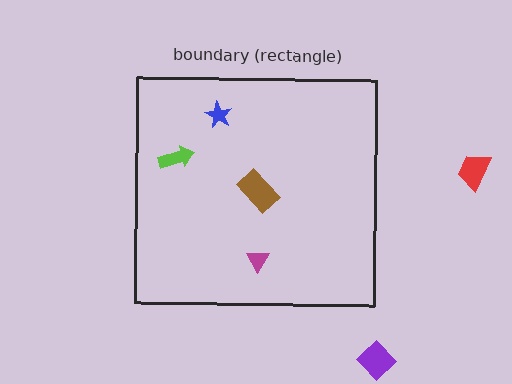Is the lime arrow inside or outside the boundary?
Inside.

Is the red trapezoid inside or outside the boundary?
Outside.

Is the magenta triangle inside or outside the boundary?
Inside.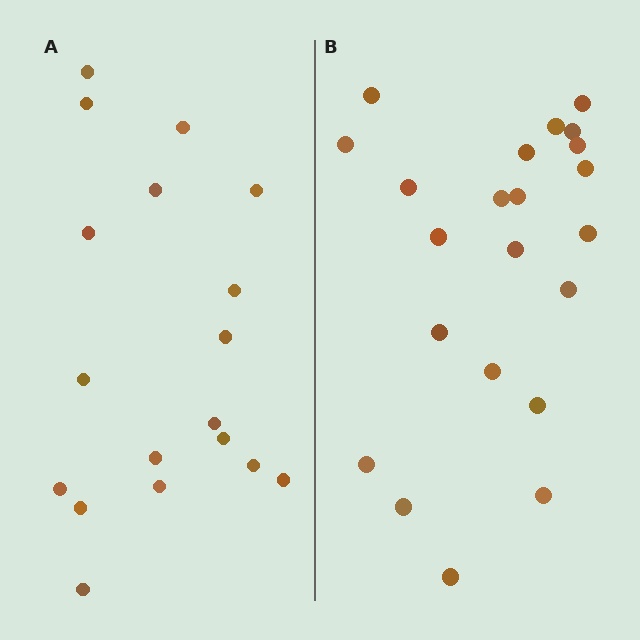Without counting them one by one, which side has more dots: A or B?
Region B (the right region) has more dots.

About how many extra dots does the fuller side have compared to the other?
Region B has about 4 more dots than region A.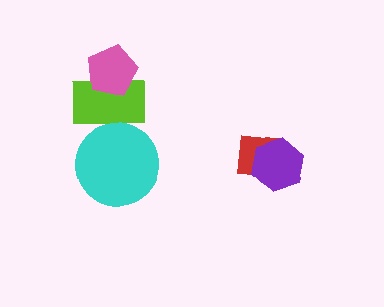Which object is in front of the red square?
The purple hexagon is in front of the red square.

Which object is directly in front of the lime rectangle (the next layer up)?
The pink pentagon is directly in front of the lime rectangle.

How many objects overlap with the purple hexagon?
1 object overlaps with the purple hexagon.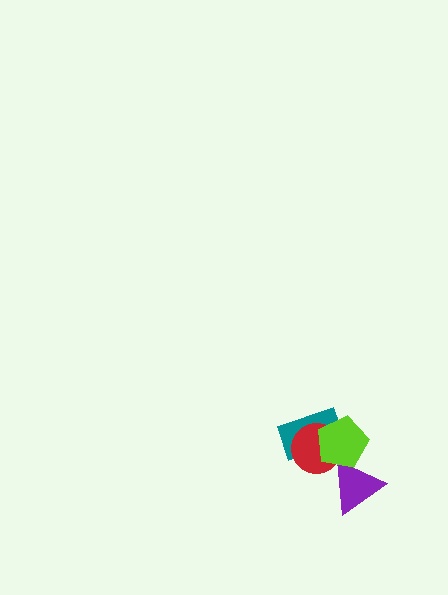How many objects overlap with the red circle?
2 objects overlap with the red circle.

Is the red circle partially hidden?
Yes, it is partially covered by another shape.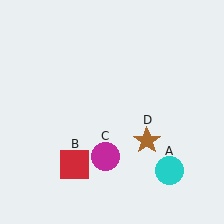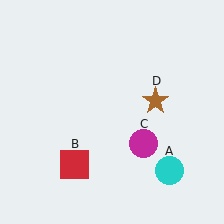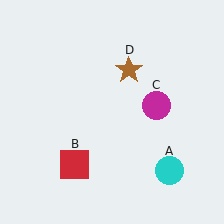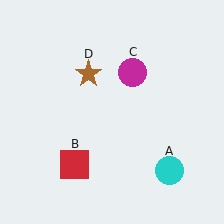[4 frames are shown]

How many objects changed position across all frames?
2 objects changed position: magenta circle (object C), brown star (object D).